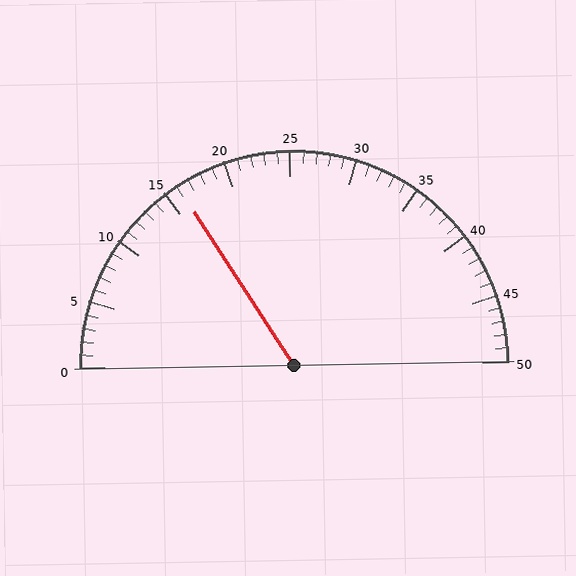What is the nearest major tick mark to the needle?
The nearest major tick mark is 15.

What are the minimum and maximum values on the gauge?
The gauge ranges from 0 to 50.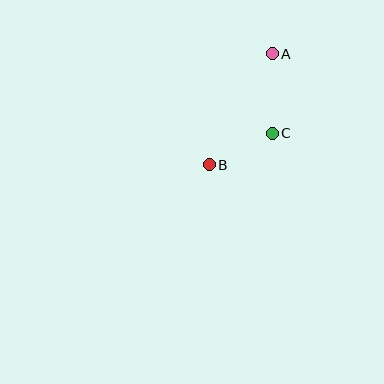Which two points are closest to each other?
Points B and C are closest to each other.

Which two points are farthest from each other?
Points A and B are farthest from each other.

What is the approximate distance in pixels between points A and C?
The distance between A and C is approximately 80 pixels.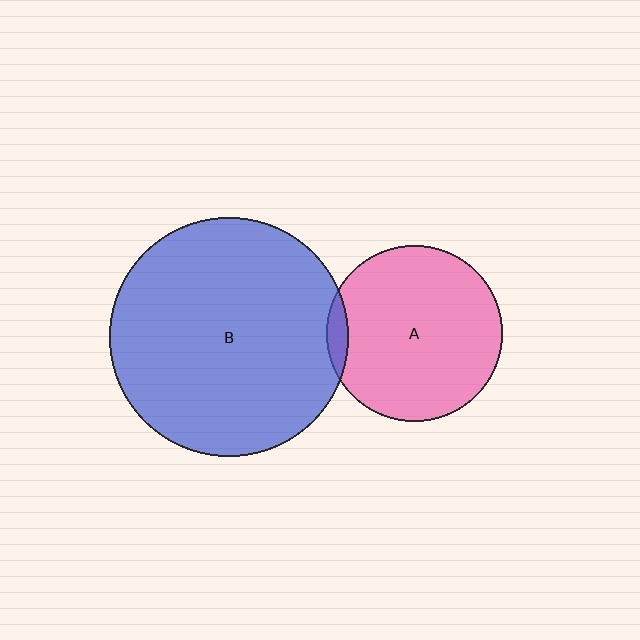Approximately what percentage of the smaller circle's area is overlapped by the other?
Approximately 5%.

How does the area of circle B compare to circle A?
Approximately 1.8 times.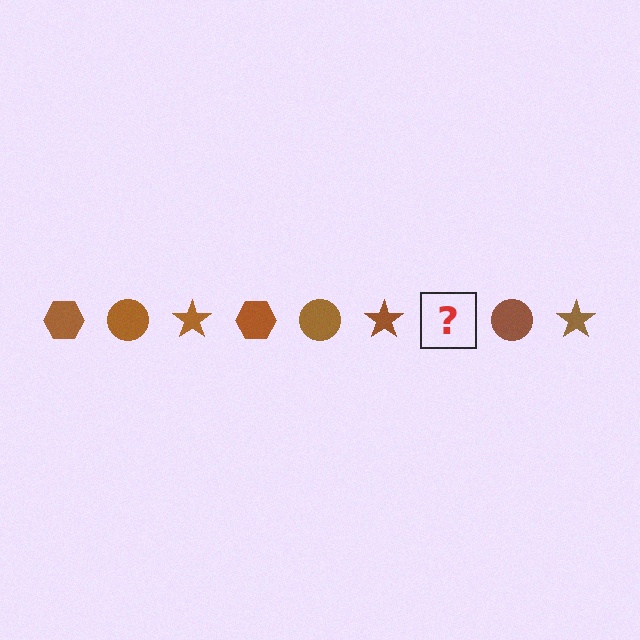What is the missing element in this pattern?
The missing element is a brown hexagon.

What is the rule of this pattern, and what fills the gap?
The rule is that the pattern cycles through hexagon, circle, star shapes in brown. The gap should be filled with a brown hexagon.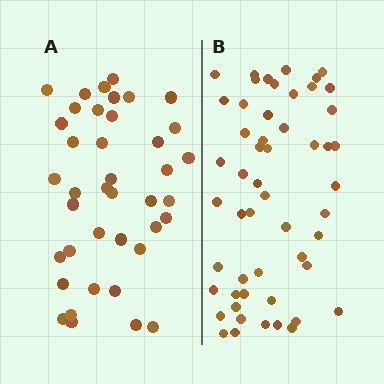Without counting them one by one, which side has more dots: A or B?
Region B (the right region) has more dots.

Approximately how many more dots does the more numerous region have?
Region B has approximately 15 more dots than region A.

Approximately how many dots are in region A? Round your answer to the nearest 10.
About 40 dots.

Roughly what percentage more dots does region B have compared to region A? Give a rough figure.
About 30% more.